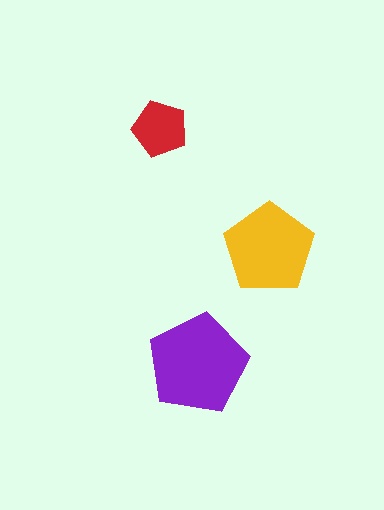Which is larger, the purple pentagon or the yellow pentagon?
The purple one.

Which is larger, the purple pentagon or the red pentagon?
The purple one.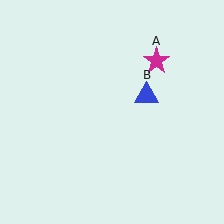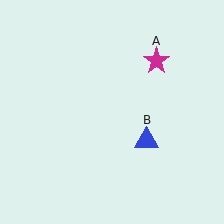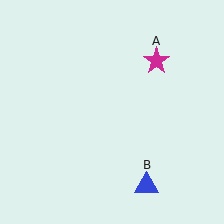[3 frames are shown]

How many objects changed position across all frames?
1 object changed position: blue triangle (object B).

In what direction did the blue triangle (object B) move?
The blue triangle (object B) moved down.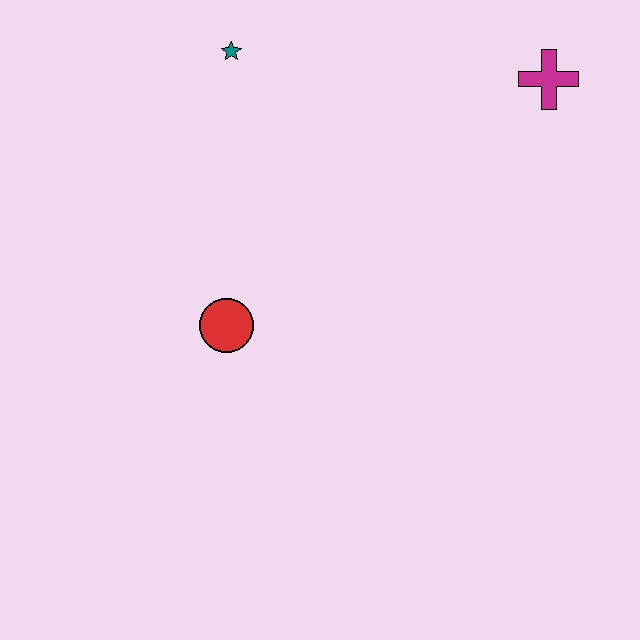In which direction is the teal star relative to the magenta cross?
The teal star is to the left of the magenta cross.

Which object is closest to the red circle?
The teal star is closest to the red circle.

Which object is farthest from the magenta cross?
The red circle is farthest from the magenta cross.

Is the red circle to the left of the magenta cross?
Yes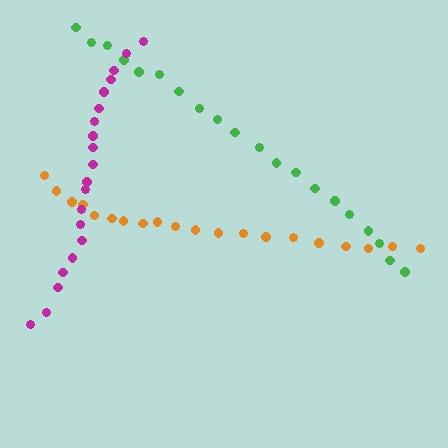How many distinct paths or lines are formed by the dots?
There are 3 distinct paths.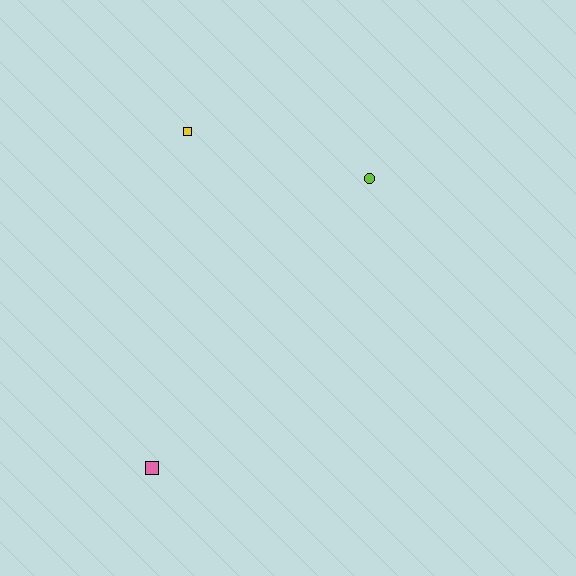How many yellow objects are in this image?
There is 1 yellow object.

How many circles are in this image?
There is 1 circle.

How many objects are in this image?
There are 3 objects.